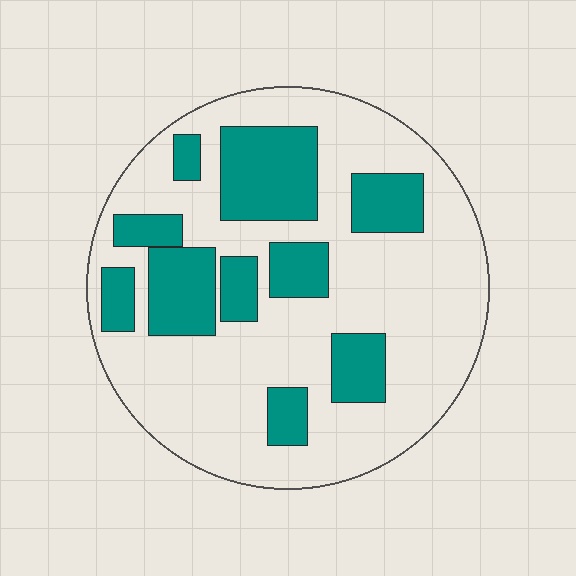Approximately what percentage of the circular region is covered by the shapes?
Approximately 30%.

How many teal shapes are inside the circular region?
10.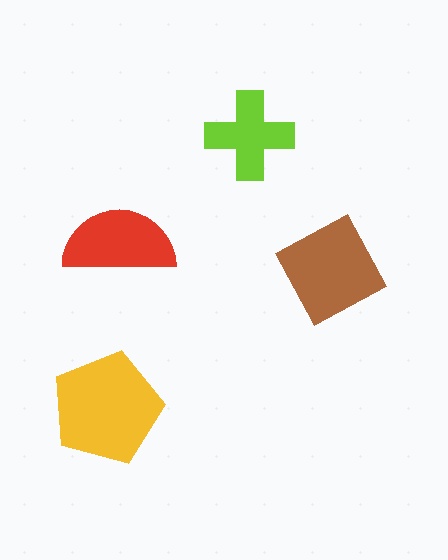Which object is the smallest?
The lime cross.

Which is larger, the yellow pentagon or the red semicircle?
The yellow pentagon.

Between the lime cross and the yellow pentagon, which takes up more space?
The yellow pentagon.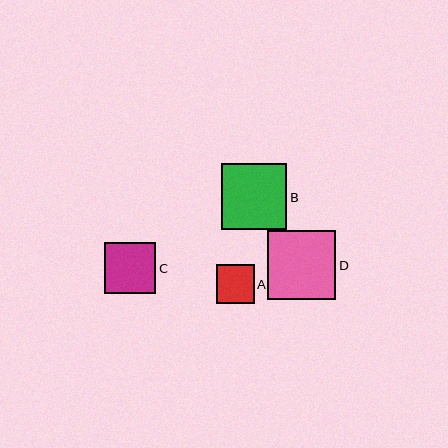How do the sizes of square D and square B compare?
Square D and square B are approximately the same size.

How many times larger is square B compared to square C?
Square B is approximately 1.3 times the size of square C.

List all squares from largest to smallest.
From largest to smallest: D, B, C, A.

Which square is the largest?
Square D is the largest with a size of approximately 68 pixels.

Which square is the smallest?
Square A is the smallest with a size of approximately 38 pixels.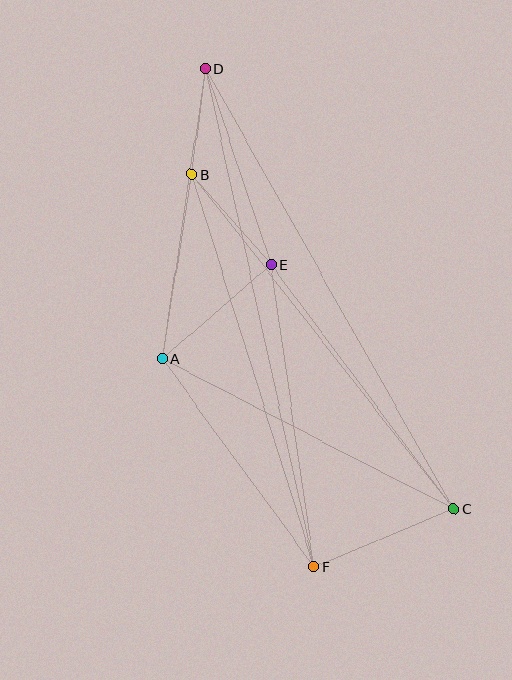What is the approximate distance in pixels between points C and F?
The distance between C and F is approximately 151 pixels.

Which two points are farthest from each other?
Points D and F are farthest from each other.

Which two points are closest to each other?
Points B and D are closest to each other.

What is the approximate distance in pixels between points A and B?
The distance between A and B is approximately 187 pixels.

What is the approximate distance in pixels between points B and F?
The distance between B and F is approximately 411 pixels.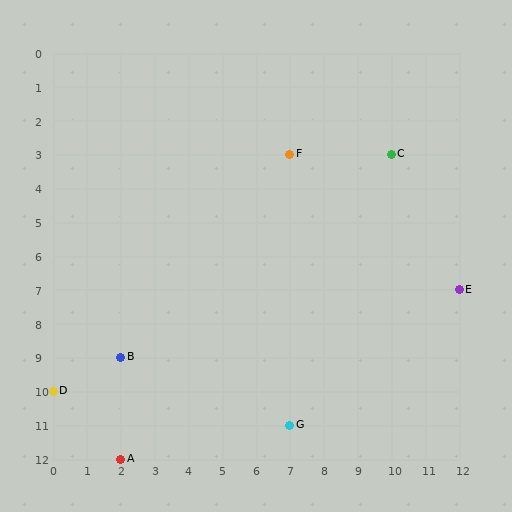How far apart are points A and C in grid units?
Points A and C are 8 columns and 9 rows apart (about 12.0 grid units diagonally).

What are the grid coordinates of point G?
Point G is at grid coordinates (7, 11).